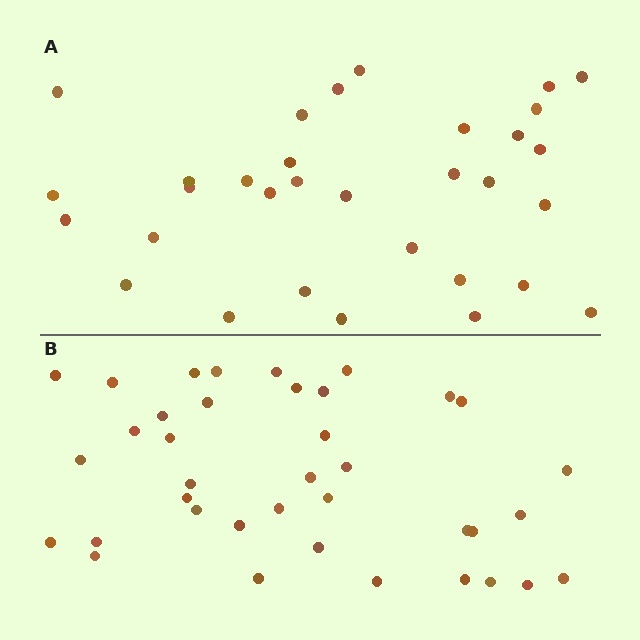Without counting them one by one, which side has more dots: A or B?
Region B (the bottom region) has more dots.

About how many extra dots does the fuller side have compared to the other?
Region B has about 6 more dots than region A.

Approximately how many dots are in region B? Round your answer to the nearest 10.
About 40 dots. (The exact count is 38, which rounds to 40.)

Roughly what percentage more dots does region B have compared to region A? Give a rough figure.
About 20% more.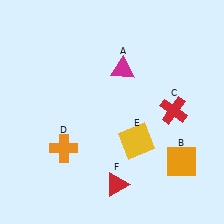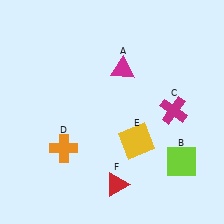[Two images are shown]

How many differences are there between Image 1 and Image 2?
There are 2 differences between the two images.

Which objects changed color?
B changed from orange to lime. C changed from red to magenta.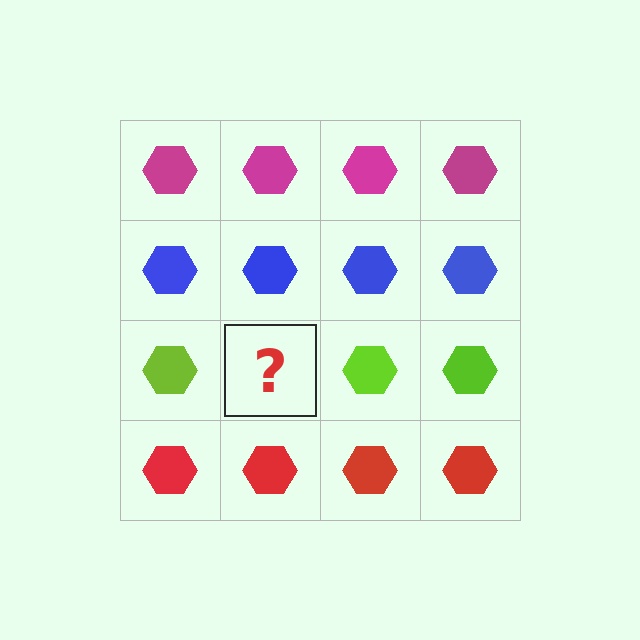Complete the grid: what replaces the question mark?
The question mark should be replaced with a lime hexagon.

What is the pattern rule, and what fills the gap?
The rule is that each row has a consistent color. The gap should be filled with a lime hexagon.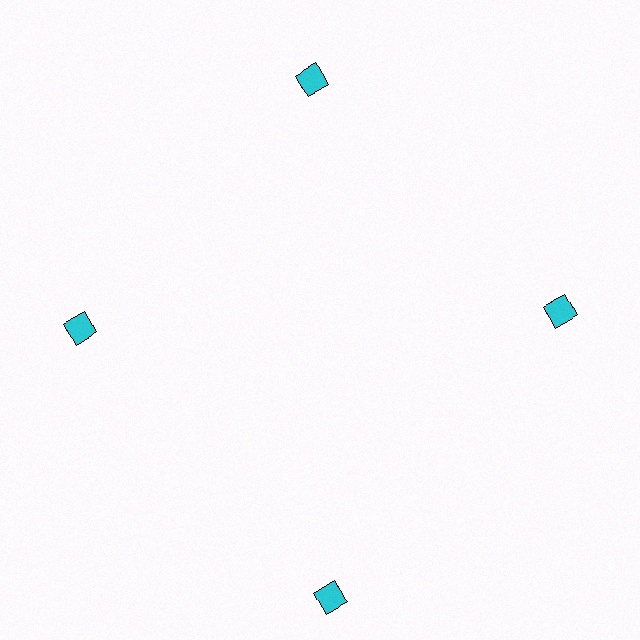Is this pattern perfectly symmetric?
No. The 4 cyan squares are arranged in a ring, but one element near the 6 o'clock position is pushed outward from the center, breaking the 4-fold rotational symmetry.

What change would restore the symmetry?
The symmetry would be restored by moving it inward, back onto the ring so that all 4 squares sit at equal angles and equal distance from the center.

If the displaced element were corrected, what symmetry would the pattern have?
It would have 4-fold rotational symmetry — the pattern would map onto itself every 90 degrees.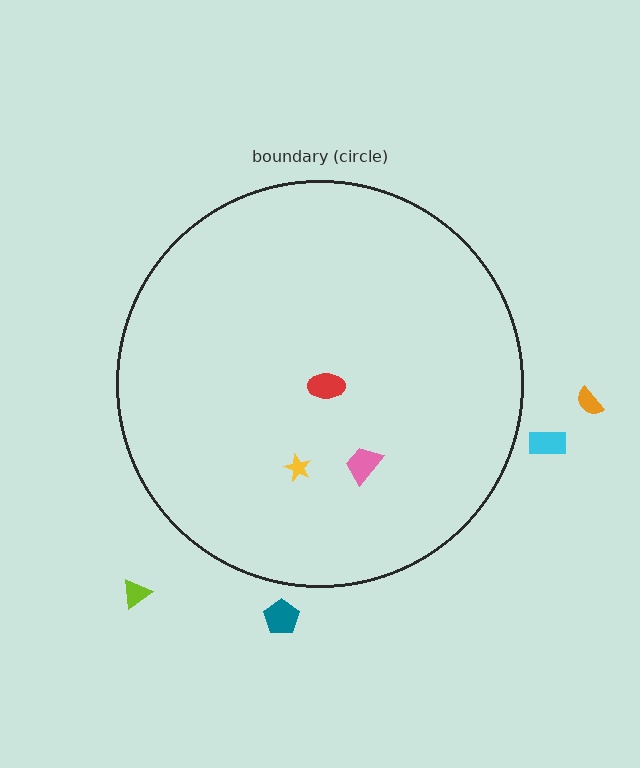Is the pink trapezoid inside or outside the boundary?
Inside.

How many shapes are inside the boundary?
3 inside, 4 outside.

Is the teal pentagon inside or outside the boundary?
Outside.